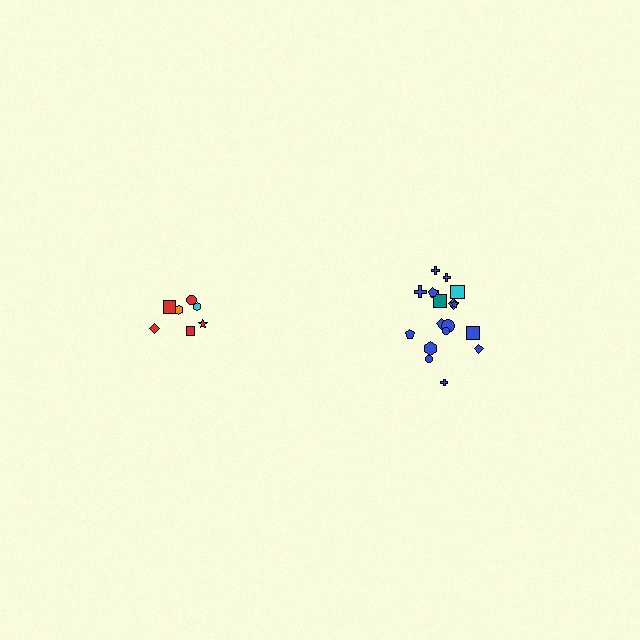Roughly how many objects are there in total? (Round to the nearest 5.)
Roughly 25 objects in total.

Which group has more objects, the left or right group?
The right group.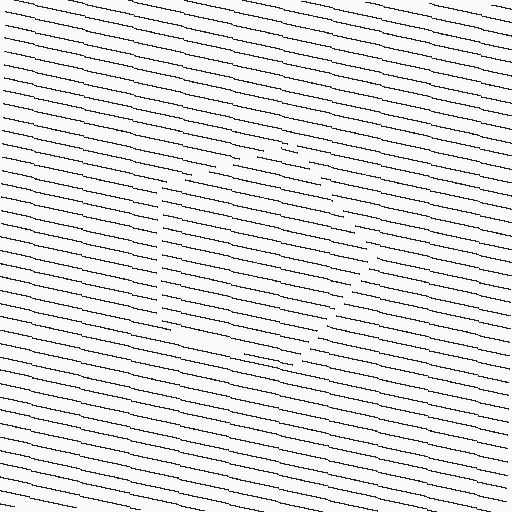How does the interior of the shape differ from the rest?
The interior of the shape contains the same grating, shifted by half a period — the contour is defined by the phase discontinuity where line-ends from the inner and outer gratings abut.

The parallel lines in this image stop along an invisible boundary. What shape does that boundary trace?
An illusory pentagon. The interior of the shape contains the same grating, shifted by half a period — the contour is defined by the phase discontinuity where line-ends from the inner and outer gratings abut.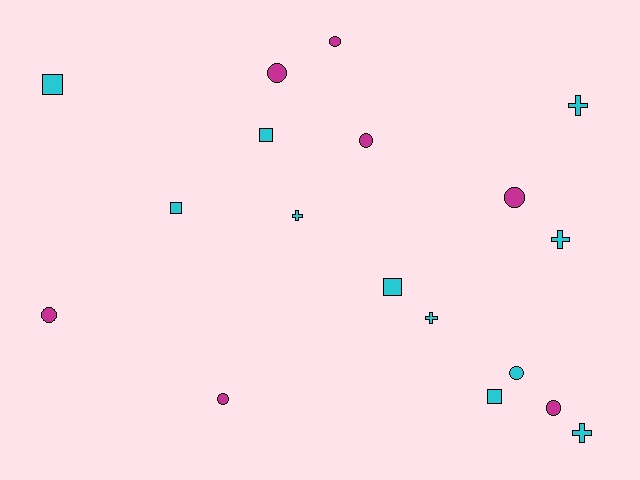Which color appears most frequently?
Cyan, with 11 objects.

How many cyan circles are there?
There is 1 cyan circle.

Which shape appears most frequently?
Circle, with 8 objects.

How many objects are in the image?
There are 18 objects.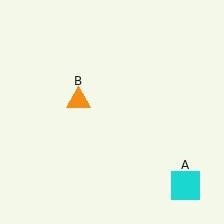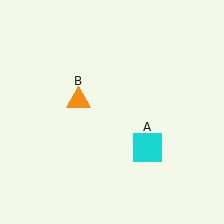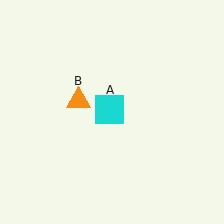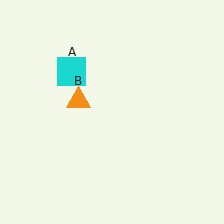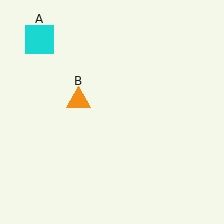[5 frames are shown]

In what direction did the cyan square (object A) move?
The cyan square (object A) moved up and to the left.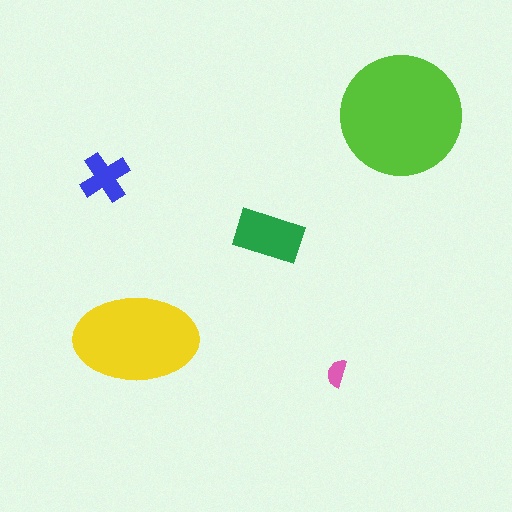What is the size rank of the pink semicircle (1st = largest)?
5th.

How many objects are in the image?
There are 5 objects in the image.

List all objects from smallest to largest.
The pink semicircle, the blue cross, the green rectangle, the yellow ellipse, the lime circle.